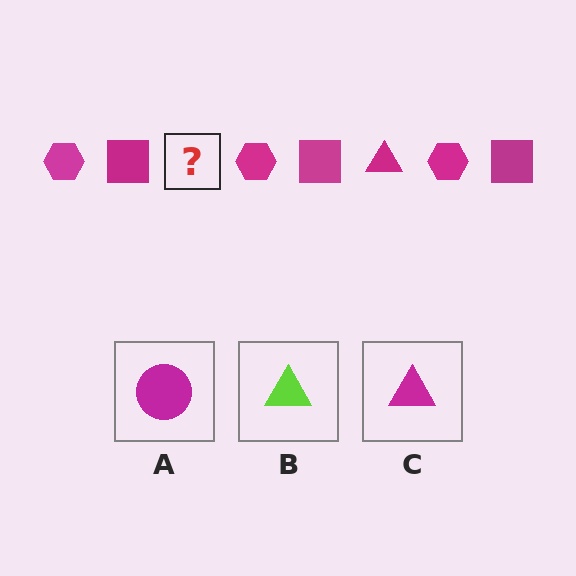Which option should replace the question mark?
Option C.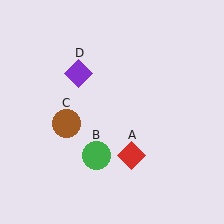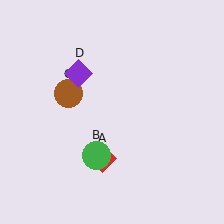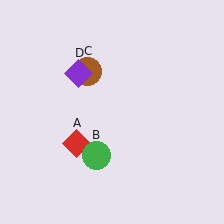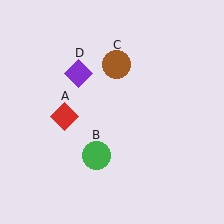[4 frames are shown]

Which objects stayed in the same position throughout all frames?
Green circle (object B) and purple diamond (object D) remained stationary.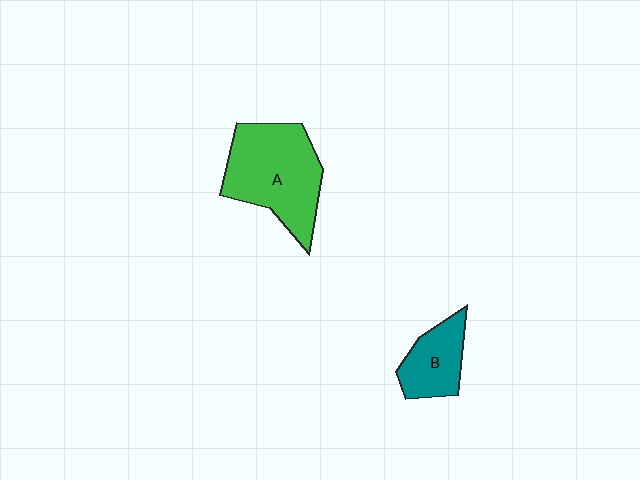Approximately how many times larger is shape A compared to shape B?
Approximately 2.0 times.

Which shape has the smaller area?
Shape B (teal).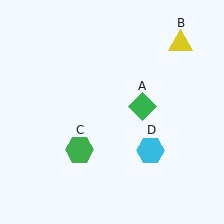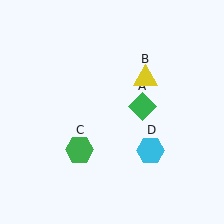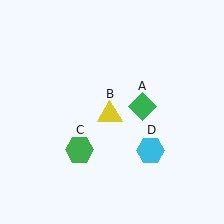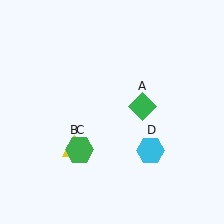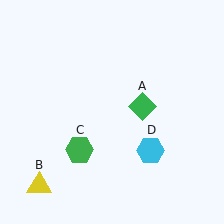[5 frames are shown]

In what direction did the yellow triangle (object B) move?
The yellow triangle (object B) moved down and to the left.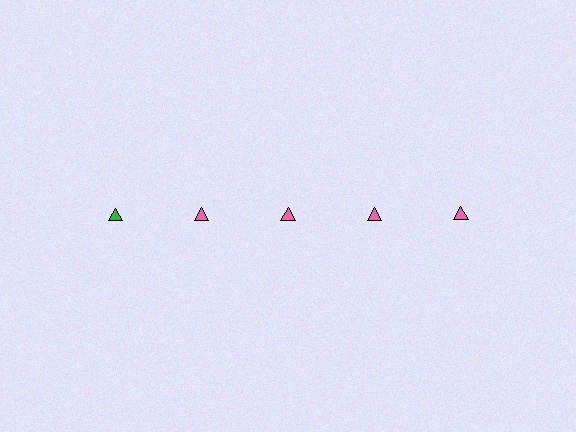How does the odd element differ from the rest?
It has a different color: green instead of pink.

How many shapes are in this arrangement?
There are 5 shapes arranged in a grid pattern.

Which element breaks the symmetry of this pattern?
The green triangle in the top row, leftmost column breaks the symmetry. All other shapes are pink triangles.